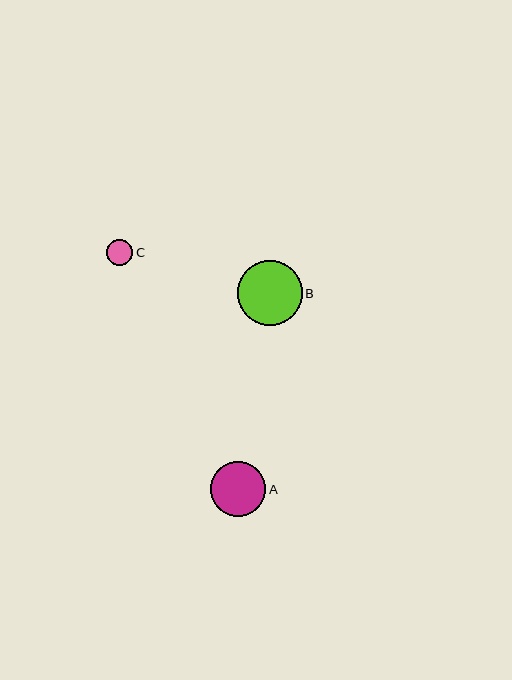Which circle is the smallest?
Circle C is the smallest with a size of approximately 26 pixels.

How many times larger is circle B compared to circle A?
Circle B is approximately 1.2 times the size of circle A.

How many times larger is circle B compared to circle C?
Circle B is approximately 2.5 times the size of circle C.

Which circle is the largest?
Circle B is the largest with a size of approximately 64 pixels.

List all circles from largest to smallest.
From largest to smallest: B, A, C.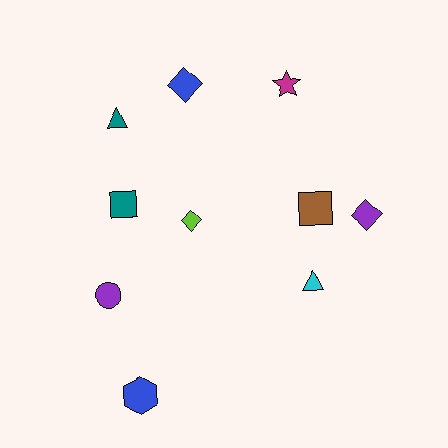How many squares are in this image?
There are 2 squares.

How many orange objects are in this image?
There are no orange objects.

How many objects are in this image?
There are 10 objects.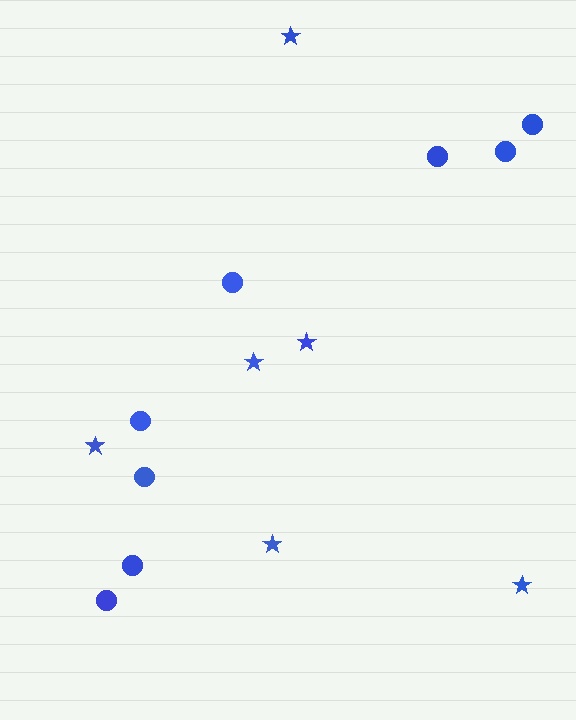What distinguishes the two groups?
There are 2 groups: one group of stars (6) and one group of circles (8).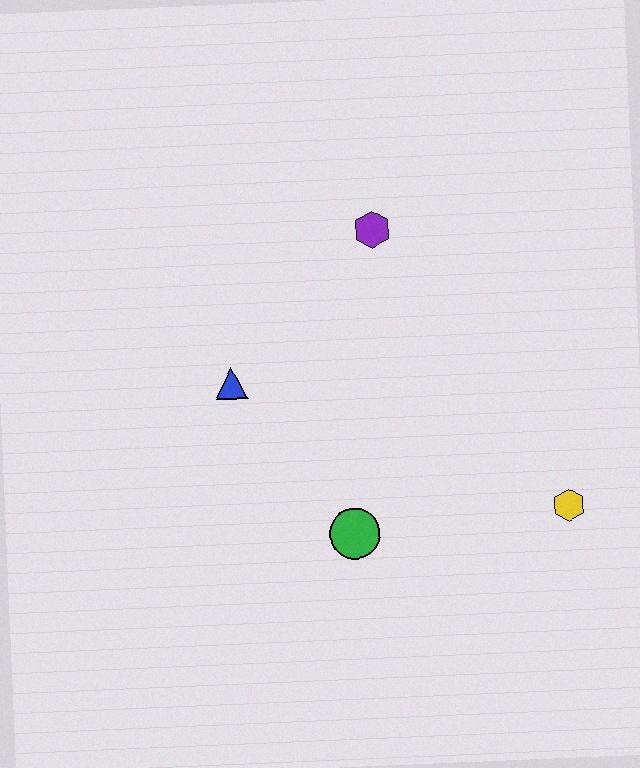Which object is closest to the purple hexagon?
The blue triangle is closest to the purple hexagon.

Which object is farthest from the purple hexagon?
The yellow hexagon is farthest from the purple hexagon.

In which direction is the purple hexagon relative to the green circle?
The purple hexagon is above the green circle.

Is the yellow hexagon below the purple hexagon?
Yes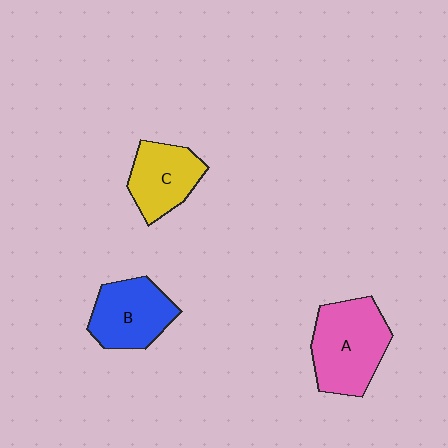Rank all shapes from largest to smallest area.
From largest to smallest: A (pink), B (blue), C (yellow).